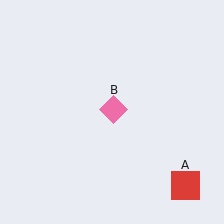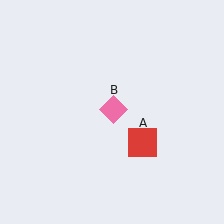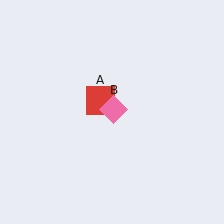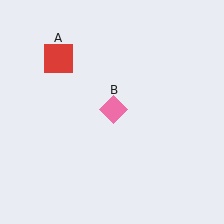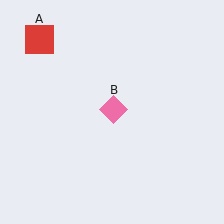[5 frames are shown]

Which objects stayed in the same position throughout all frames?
Pink diamond (object B) remained stationary.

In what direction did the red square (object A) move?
The red square (object A) moved up and to the left.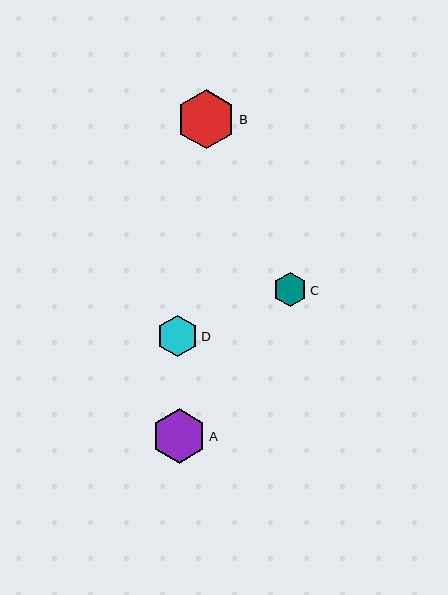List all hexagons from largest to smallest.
From largest to smallest: B, A, D, C.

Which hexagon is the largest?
Hexagon B is the largest with a size of approximately 59 pixels.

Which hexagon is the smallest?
Hexagon C is the smallest with a size of approximately 35 pixels.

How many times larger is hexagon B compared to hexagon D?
Hexagon B is approximately 1.4 times the size of hexagon D.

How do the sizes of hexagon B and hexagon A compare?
Hexagon B and hexagon A are approximately the same size.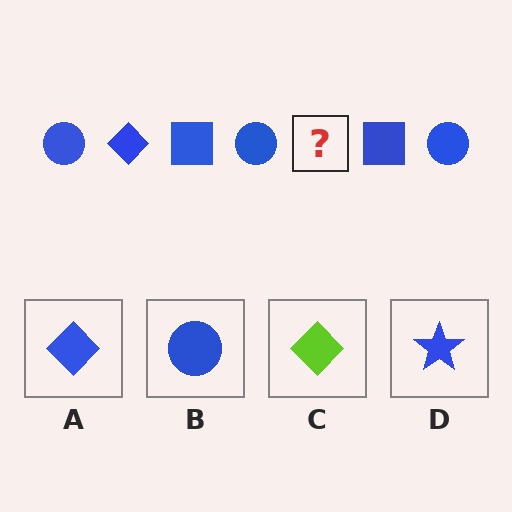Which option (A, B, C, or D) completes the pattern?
A.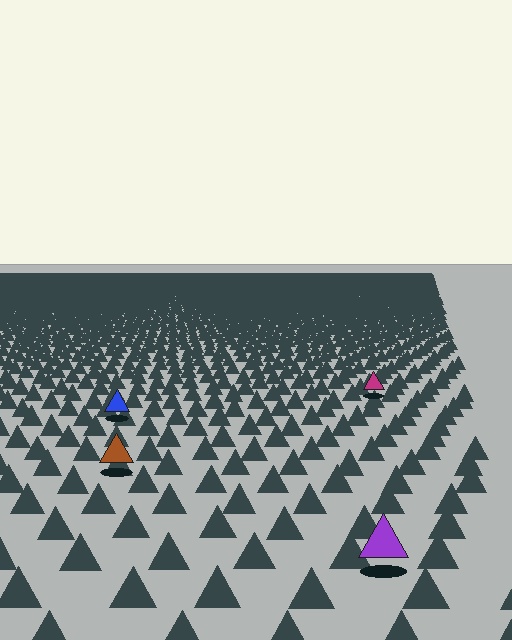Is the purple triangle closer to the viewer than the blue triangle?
Yes. The purple triangle is closer — you can tell from the texture gradient: the ground texture is coarser near it.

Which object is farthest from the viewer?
The magenta triangle is farthest from the viewer. It appears smaller and the ground texture around it is denser.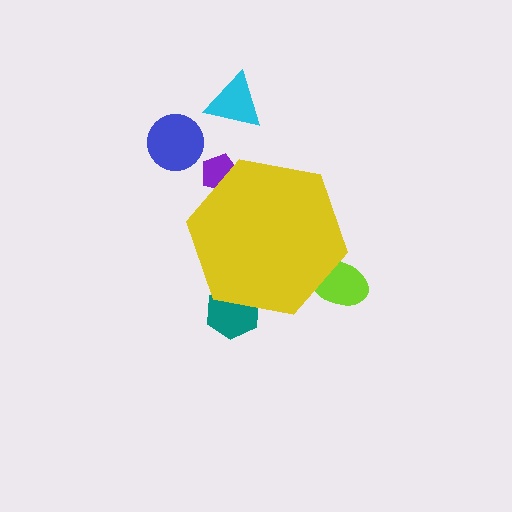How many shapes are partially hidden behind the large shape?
3 shapes are partially hidden.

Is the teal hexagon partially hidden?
Yes, the teal hexagon is partially hidden behind the yellow hexagon.